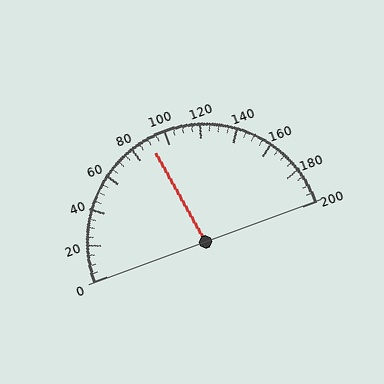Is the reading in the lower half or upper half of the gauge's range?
The reading is in the lower half of the range (0 to 200).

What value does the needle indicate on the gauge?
The needle indicates approximately 90.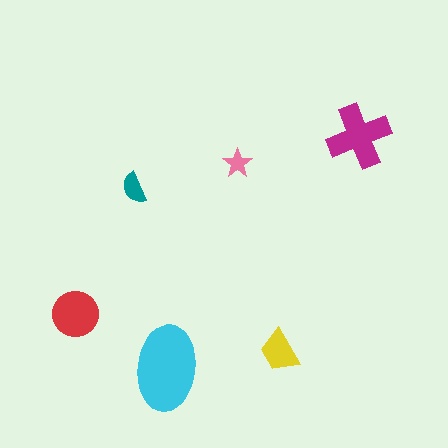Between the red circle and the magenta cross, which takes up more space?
The magenta cross.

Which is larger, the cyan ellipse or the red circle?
The cyan ellipse.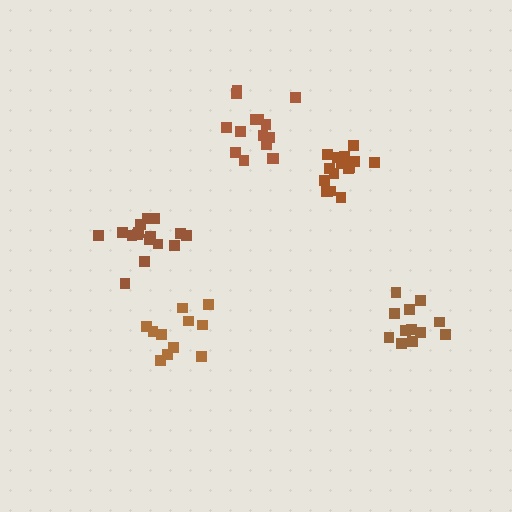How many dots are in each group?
Group 1: 16 dots, Group 2: 16 dots, Group 3: 15 dots, Group 4: 12 dots, Group 5: 11 dots (70 total).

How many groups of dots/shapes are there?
There are 5 groups.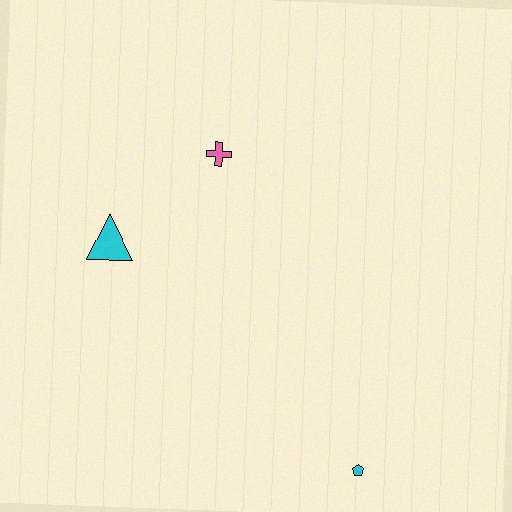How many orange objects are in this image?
There are no orange objects.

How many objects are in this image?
There are 3 objects.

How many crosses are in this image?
There is 1 cross.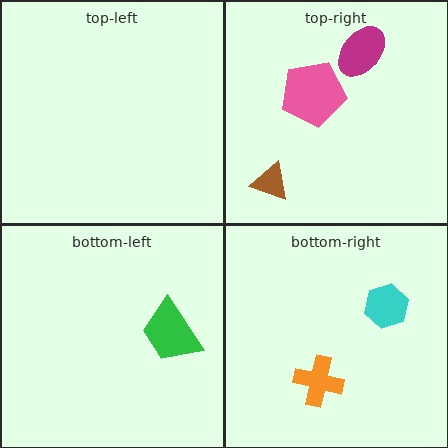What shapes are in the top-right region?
The pink pentagon, the magenta ellipse, the brown triangle.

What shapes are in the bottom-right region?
The orange cross, the cyan hexagon.